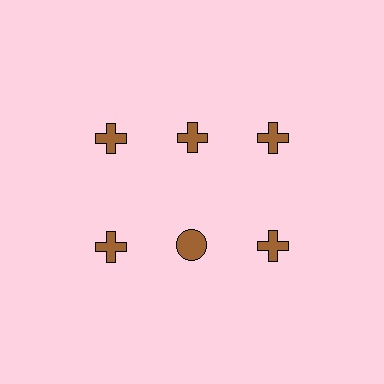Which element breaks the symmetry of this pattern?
The brown circle in the second row, second from left column breaks the symmetry. All other shapes are brown crosses.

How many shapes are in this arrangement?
There are 6 shapes arranged in a grid pattern.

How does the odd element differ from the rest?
It has a different shape: circle instead of cross.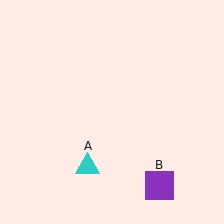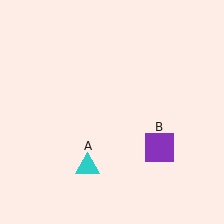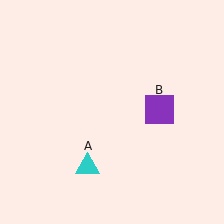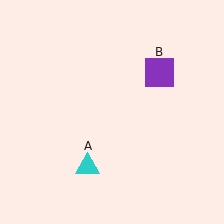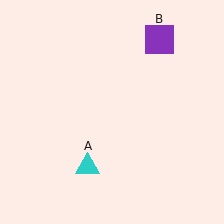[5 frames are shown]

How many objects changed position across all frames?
1 object changed position: purple square (object B).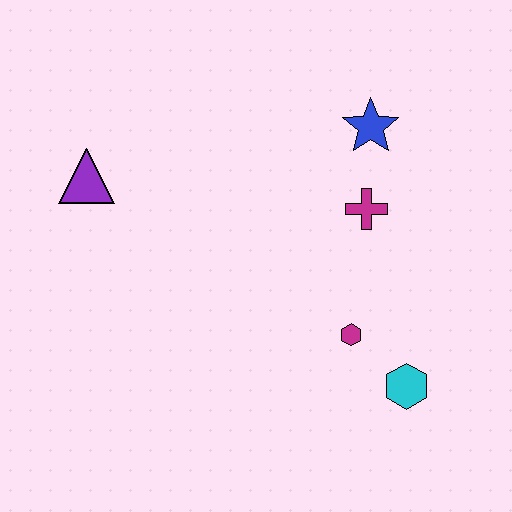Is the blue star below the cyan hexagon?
No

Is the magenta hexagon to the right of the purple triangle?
Yes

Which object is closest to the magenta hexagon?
The cyan hexagon is closest to the magenta hexagon.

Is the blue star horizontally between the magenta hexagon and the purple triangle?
No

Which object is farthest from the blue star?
The purple triangle is farthest from the blue star.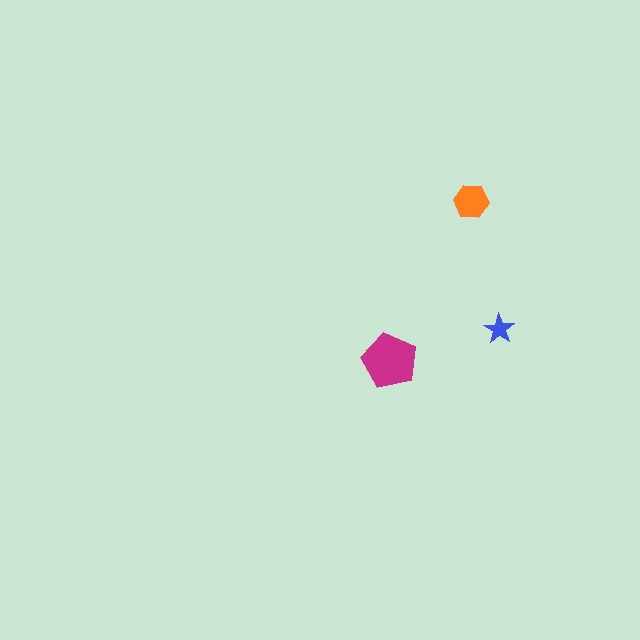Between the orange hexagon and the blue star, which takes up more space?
The orange hexagon.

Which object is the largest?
The magenta pentagon.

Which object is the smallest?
The blue star.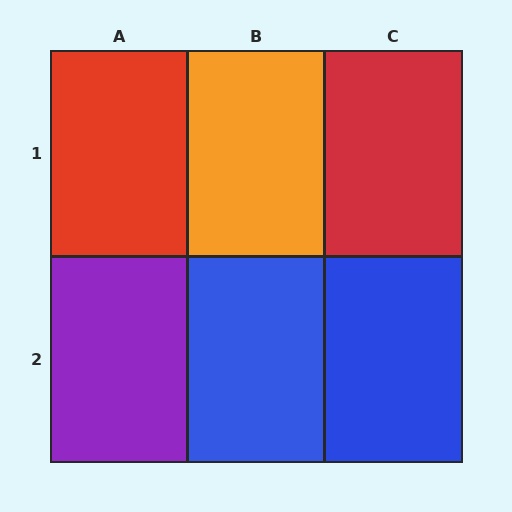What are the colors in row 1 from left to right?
Red, orange, red.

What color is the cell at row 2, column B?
Blue.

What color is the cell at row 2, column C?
Blue.